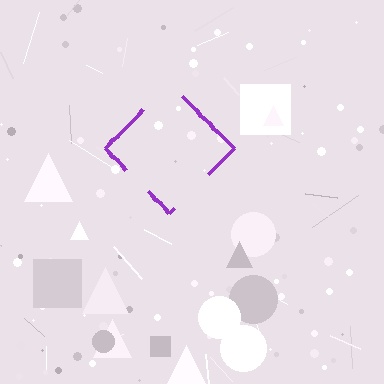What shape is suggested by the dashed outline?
The dashed outline suggests a diamond.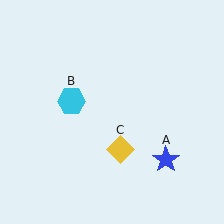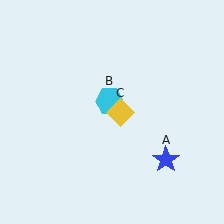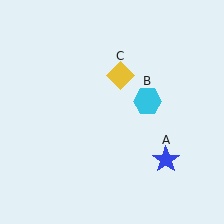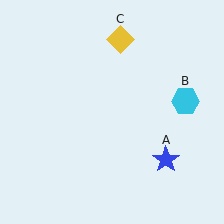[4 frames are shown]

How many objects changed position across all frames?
2 objects changed position: cyan hexagon (object B), yellow diamond (object C).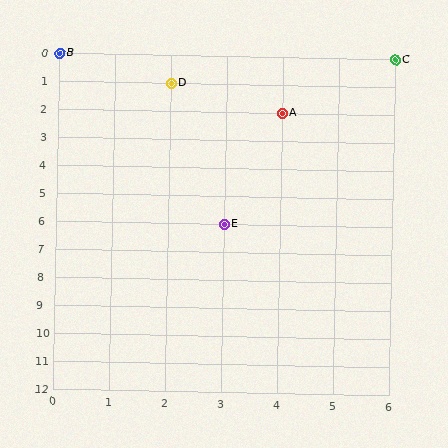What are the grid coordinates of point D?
Point D is at grid coordinates (2, 1).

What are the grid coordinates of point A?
Point A is at grid coordinates (4, 2).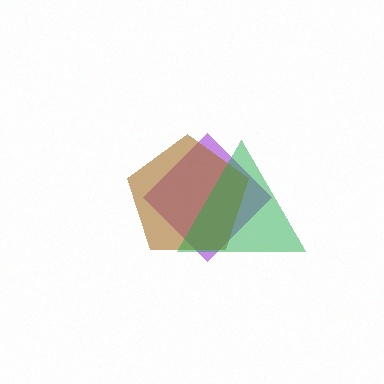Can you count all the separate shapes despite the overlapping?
Yes, there are 3 separate shapes.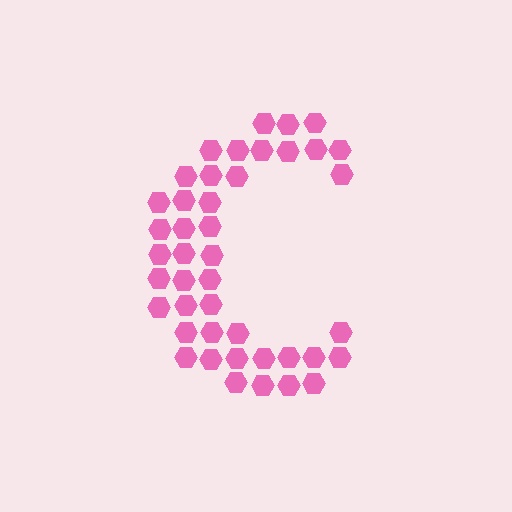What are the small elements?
The small elements are hexagons.